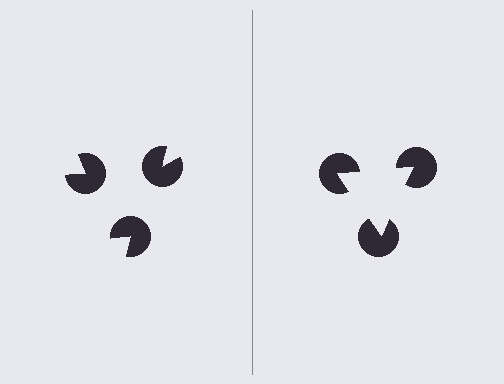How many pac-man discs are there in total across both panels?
6 — 3 on each side.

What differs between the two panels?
The pac-man discs are positioned identically on both sides; only the wedge orientations differ. On the right they align to a triangle; on the left they are misaligned.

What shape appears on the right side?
An illusory triangle.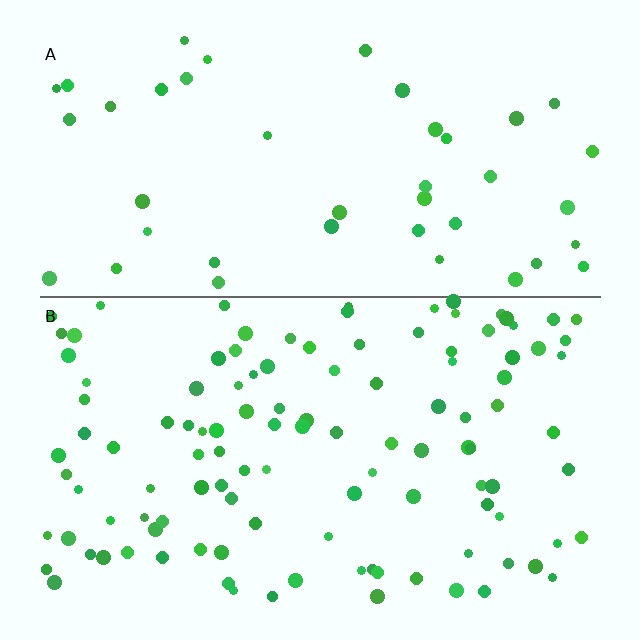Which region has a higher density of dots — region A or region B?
B (the bottom).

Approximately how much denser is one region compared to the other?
Approximately 2.7× — region B over region A.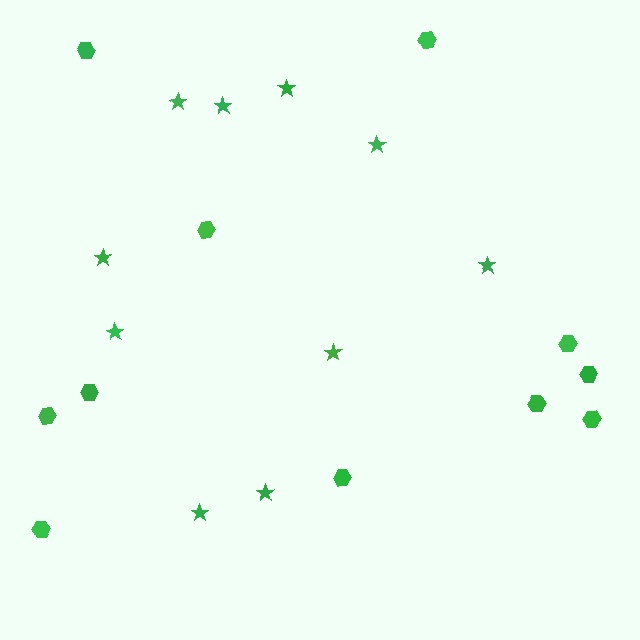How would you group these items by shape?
There are 2 groups: one group of stars (10) and one group of hexagons (11).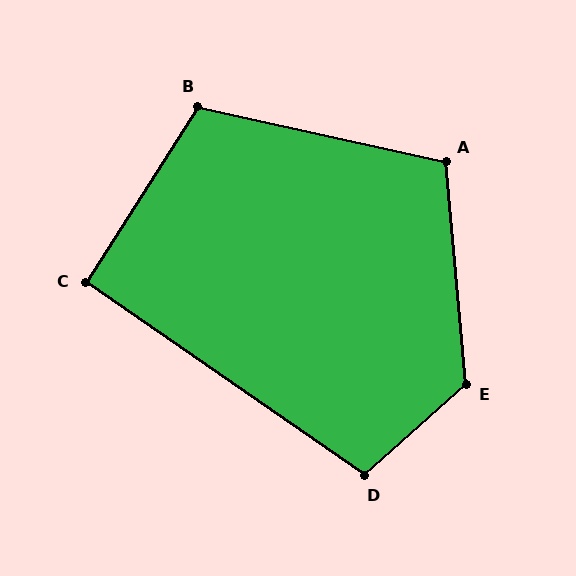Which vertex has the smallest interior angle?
C, at approximately 92 degrees.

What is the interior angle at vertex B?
Approximately 110 degrees (obtuse).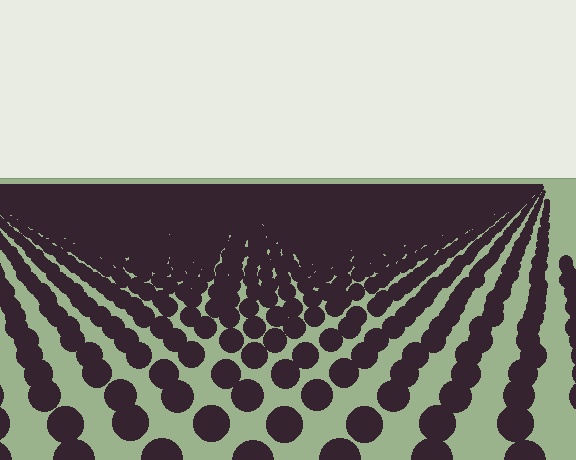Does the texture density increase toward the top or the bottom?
Density increases toward the top.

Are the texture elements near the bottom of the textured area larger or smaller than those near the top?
Larger. Near the bottom, elements are closer to the viewer and appear at a bigger on-screen size.